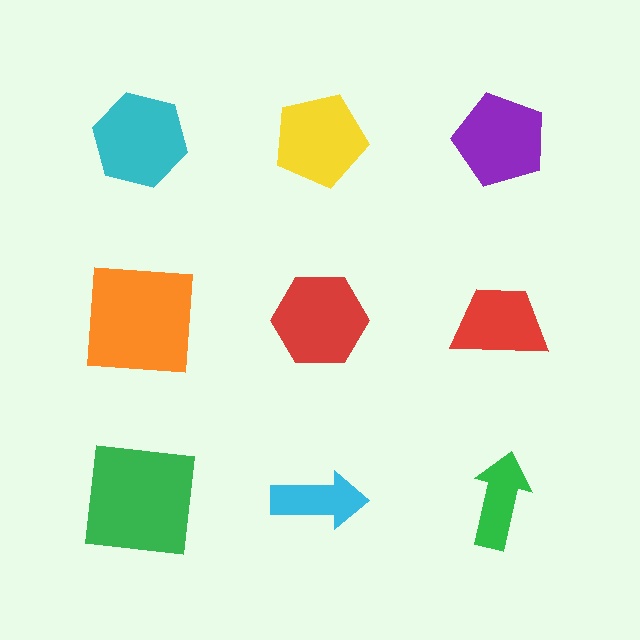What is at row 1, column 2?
A yellow pentagon.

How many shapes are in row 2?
3 shapes.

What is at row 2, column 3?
A red trapezoid.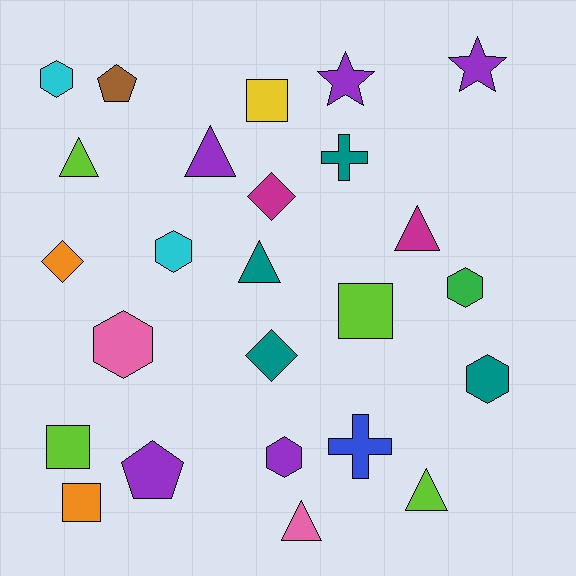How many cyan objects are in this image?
There are 2 cyan objects.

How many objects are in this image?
There are 25 objects.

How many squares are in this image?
There are 4 squares.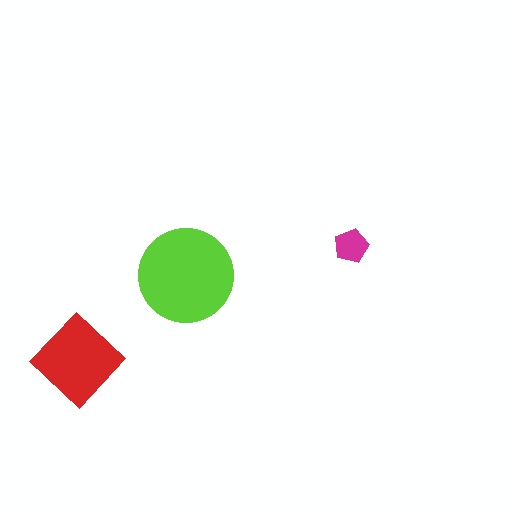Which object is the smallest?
The magenta pentagon.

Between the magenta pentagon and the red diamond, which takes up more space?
The red diamond.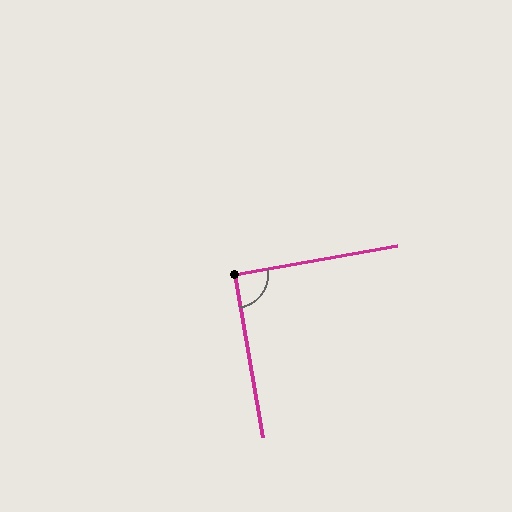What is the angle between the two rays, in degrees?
Approximately 91 degrees.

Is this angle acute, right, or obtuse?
It is approximately a right angle.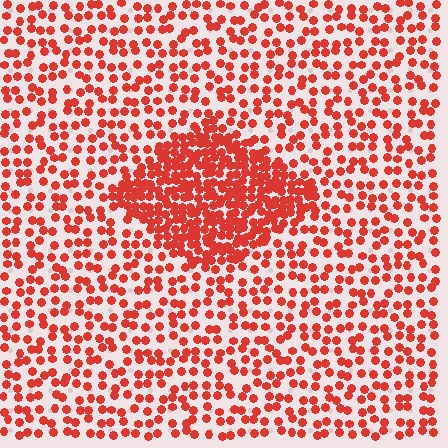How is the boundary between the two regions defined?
The boundary is defined by a change in element density (approximately 2.3x ratio). All elements are the same color, size, and shape.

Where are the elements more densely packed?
The elements are more densely packed inside the diamond boundary.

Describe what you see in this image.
The image contains small red elements arranged at two different densities. A diamond-shaped region is visible where the elements are more densely packed than the surrounding area.